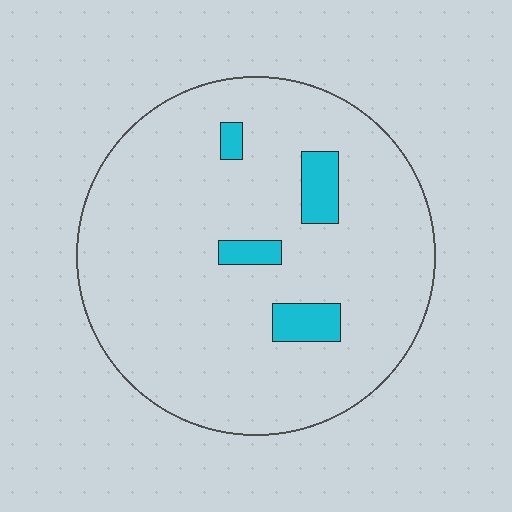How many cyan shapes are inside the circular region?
4.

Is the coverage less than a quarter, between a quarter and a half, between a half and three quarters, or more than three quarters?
Less than a quarter.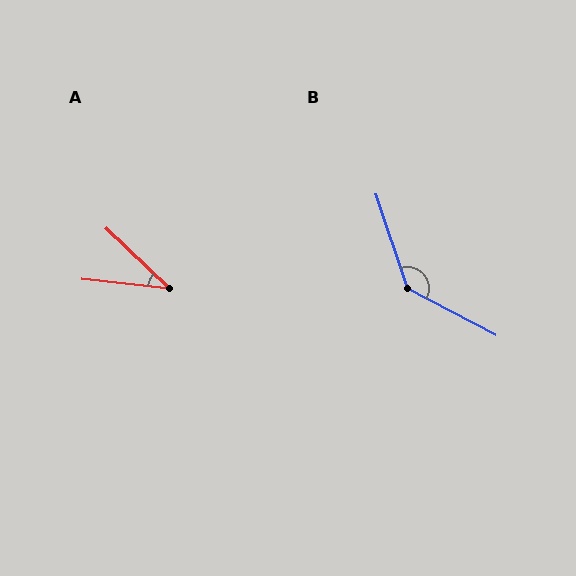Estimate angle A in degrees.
Approximately 38 degrees.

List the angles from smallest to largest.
A (38°), B (136°).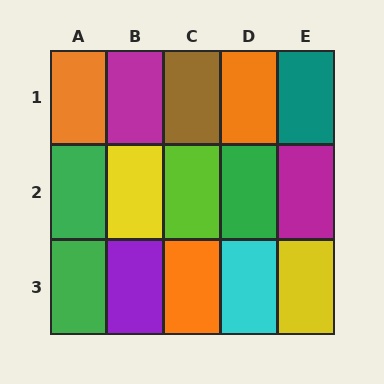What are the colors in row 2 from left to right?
Green, yellow, lime, green, magenta.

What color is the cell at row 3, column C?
Orange.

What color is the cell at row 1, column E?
Teal.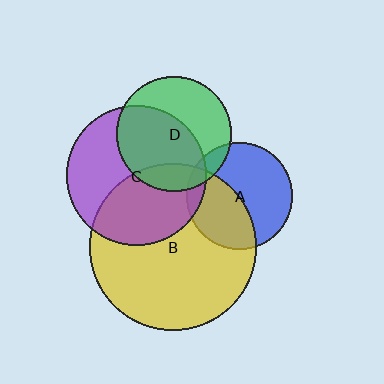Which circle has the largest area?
Circle B (yellow).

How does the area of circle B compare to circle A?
Approximately 2.4 times.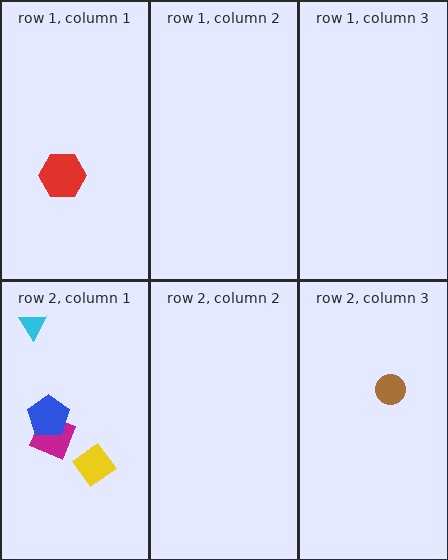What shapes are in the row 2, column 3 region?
The brown circle.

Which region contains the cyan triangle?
The row 2, column 1 region.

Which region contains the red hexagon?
The row 1, column 1 region.